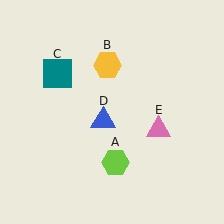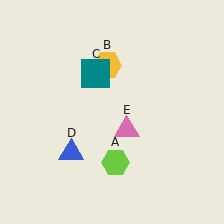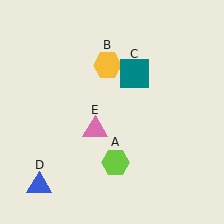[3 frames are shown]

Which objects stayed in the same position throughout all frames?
Lime hexagon (object A) and yellow hexagon (object B) remained stationary.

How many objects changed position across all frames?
3 objects changed position: teal square (object C), blue triangle (object D), pink triangle (object E).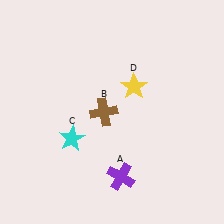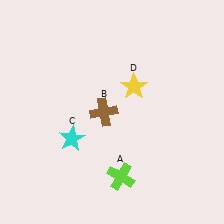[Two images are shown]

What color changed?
The cross (A) changed from purple in Image 1 to lime in Image 2.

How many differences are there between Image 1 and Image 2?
There is 1 difference between the two images.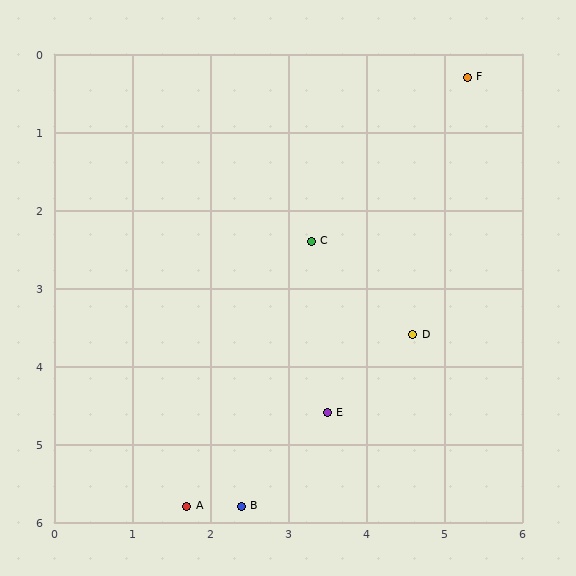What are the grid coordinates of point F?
Point F is at approximately (5.3, 0.3).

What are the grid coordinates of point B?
Point B is at approximately (2.4, 5.8).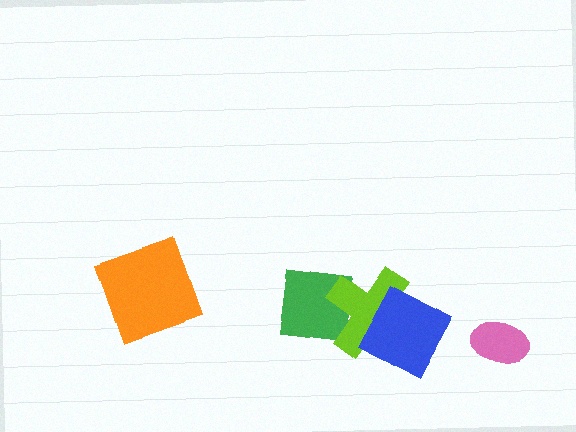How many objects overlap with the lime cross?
2 objects overlap with the lime cross.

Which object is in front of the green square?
The lime cross is in front of the green square.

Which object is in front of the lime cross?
The blue square is in front of the lime cross.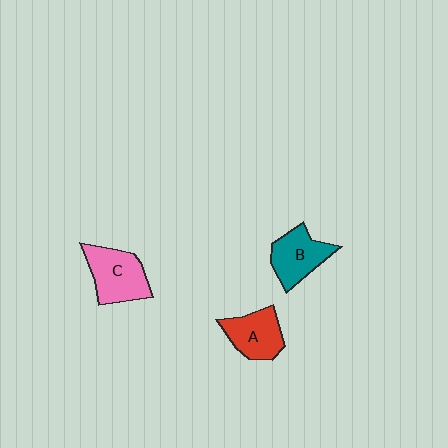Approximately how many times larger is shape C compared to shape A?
Approximately 1.2 times.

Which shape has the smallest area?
Shape A (red).